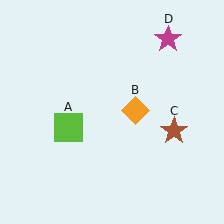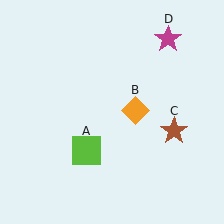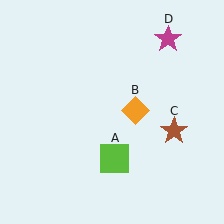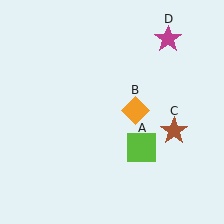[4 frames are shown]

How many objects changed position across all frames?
1 object changed position: lime square (object A).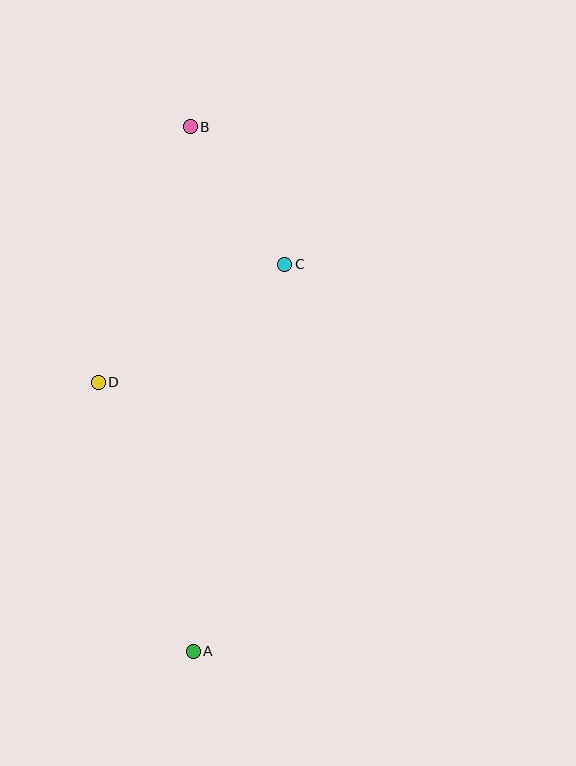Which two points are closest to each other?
Points B and C are closest to each other.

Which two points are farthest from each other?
Points A and B are farthest from each other.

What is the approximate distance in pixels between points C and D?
The distance between C and D is approximately 220 pixels.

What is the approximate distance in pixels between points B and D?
The distance between B and D is approximately 271 pixels.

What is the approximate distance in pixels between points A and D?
The distance between A and D is approximately 286 pixels.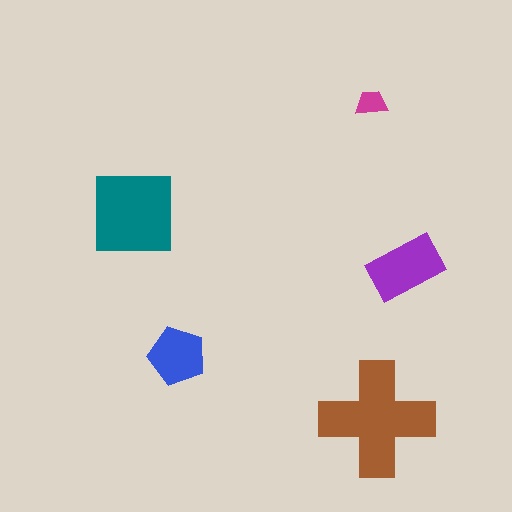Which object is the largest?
The brown cross.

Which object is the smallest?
The magenta trapezoid.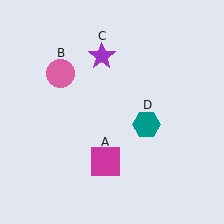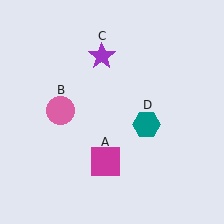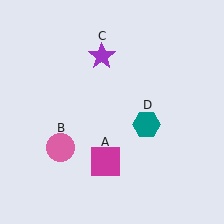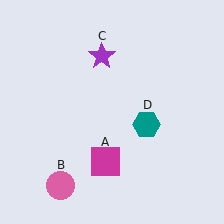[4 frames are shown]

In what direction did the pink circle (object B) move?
The pink circle (object B) moved down.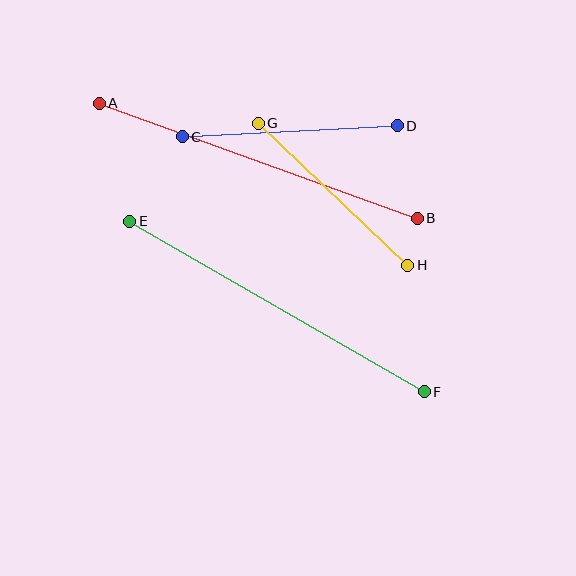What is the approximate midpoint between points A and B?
The midpoint is at approximately (258, 161) pixels.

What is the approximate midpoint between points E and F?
The midpoint is at approximately (277, 306) pixels.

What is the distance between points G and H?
The distance is approximately 206 pixels.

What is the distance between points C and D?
The distance is approximately 216 pixels.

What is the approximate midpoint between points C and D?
The midpoint is at approximately (290, 131) pixels.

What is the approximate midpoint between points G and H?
The midpoint is at approximately (333, 194) pixels.